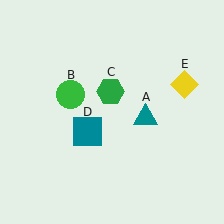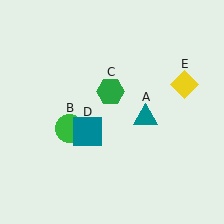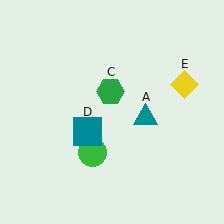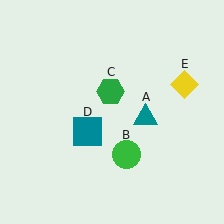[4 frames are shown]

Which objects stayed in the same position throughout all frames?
Teal triangle (object A) and green hexagon (object C) and teal square (object D) and yellow diamond (object E) remained stationary.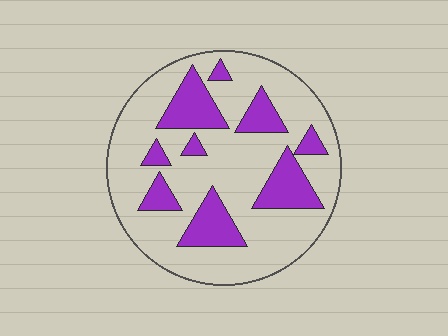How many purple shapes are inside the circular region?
9.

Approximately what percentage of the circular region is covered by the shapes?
Approximately 25%.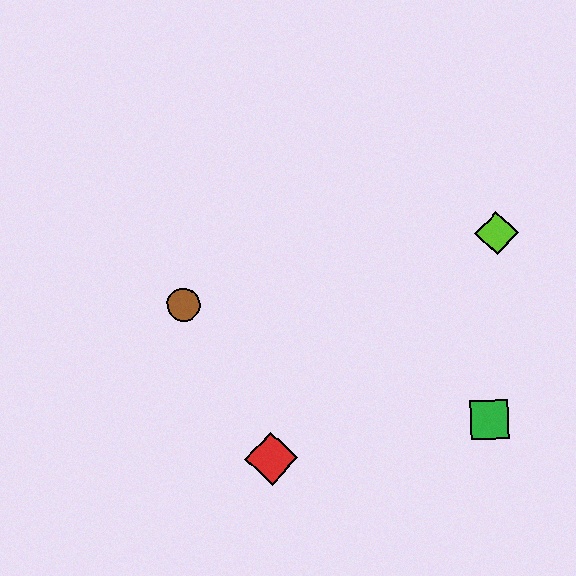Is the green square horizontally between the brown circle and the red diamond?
No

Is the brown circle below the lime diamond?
Yes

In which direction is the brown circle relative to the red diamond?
The brown circle is above the red diamond.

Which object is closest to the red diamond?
The brown circle is closest to the red diamond.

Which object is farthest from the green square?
The brown circle is farthest from the green square.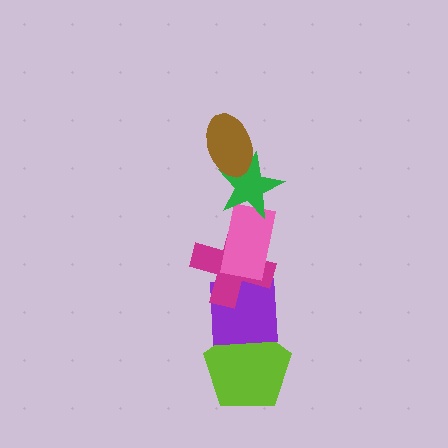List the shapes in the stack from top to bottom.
From top to bottom: the brown ellipse, the green star, the pink rectangle, the magenta cross, the purple square, the lime pentagon.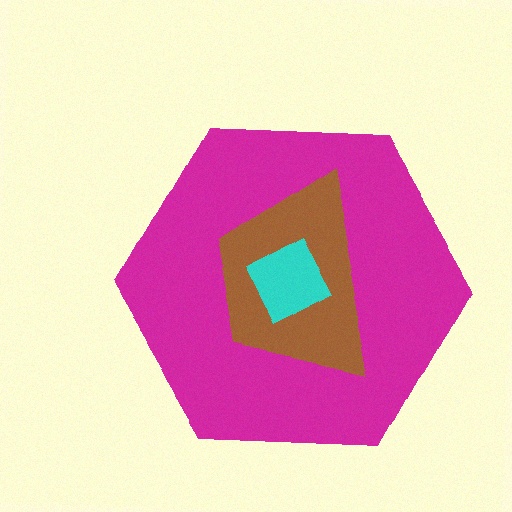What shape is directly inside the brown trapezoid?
The cyan diamond.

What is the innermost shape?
The cyan diamond.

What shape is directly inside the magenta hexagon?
The brown trapezoid.